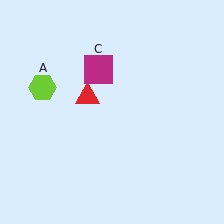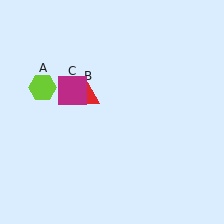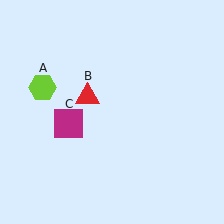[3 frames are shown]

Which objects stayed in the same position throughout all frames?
Lime hexagon (object A) and red triangle (object B) remained stationary.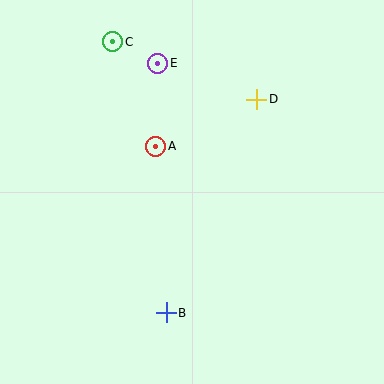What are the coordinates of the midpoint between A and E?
The midpoint between A and E is at (157, 105).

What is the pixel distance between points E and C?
The distance between E and C is 50 pixels.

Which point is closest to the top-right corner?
Point D is closest to the top-right corner.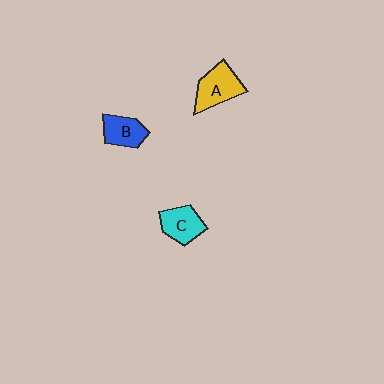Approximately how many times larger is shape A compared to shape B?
Approximately 1.3 times.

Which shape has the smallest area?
Shape B (blue).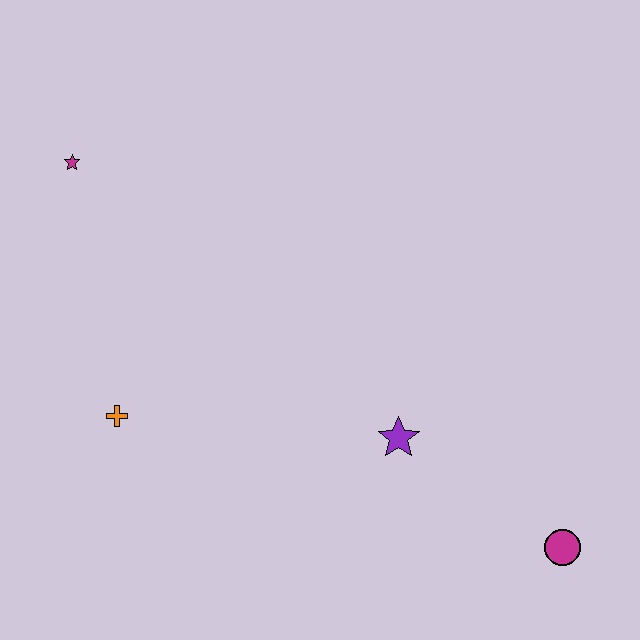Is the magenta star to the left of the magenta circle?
Yes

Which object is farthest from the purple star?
The magenta star is farthest from the purple star.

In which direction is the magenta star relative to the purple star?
The magenta star is to the left of the purple star.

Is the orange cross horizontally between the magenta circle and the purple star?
No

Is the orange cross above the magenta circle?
Yes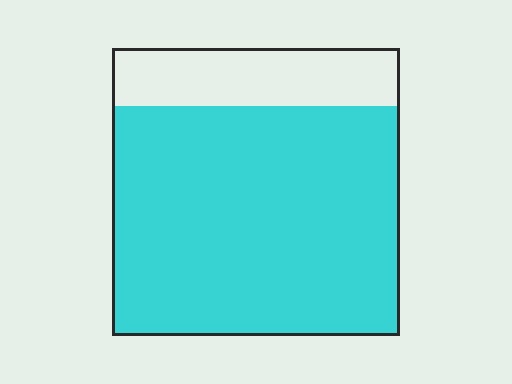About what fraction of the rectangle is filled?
About four fifths (4/5).